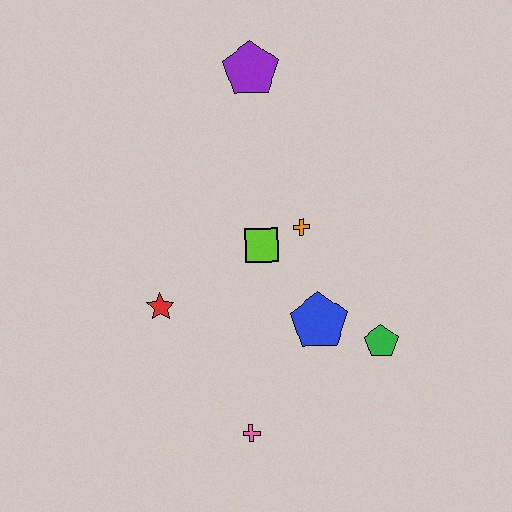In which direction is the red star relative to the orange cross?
The red star is to the left of the orange cross.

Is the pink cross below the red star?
Yes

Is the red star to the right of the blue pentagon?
No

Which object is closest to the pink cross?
The blue pentagon is closest to the pink cross.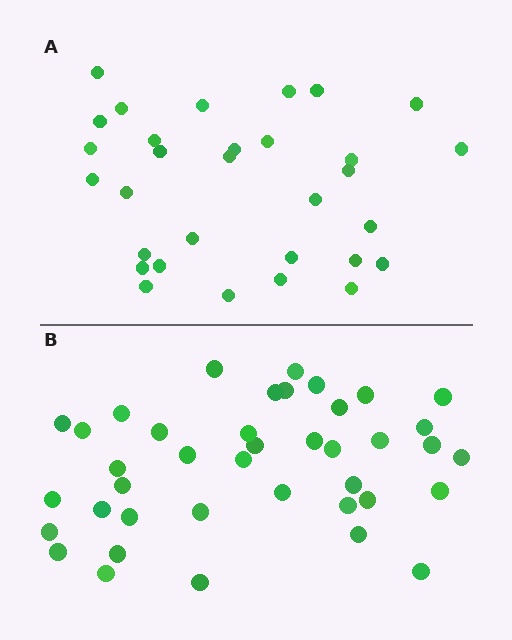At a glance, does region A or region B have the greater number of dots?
Region B (the bottom region) has more dots.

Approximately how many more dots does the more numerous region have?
Region B has roughly 8 or so more dots than region A.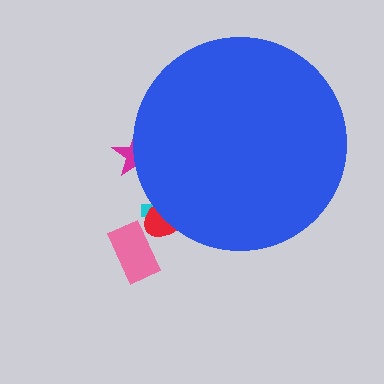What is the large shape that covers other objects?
A blue circle.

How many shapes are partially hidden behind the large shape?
3 shapes are partially hidden.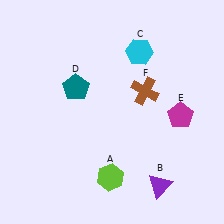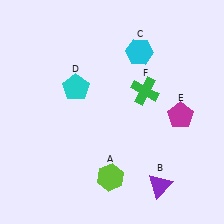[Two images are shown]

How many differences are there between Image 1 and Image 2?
There are 2 differences between the two images.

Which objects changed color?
D changed from teal to cyan. F changed from brown to green.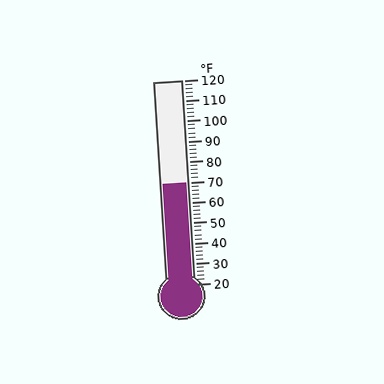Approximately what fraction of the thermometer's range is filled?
The thermometer is filled to approximately 50% of its range.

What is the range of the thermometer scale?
The thermometer scale ranges from 20°F to 120°F.